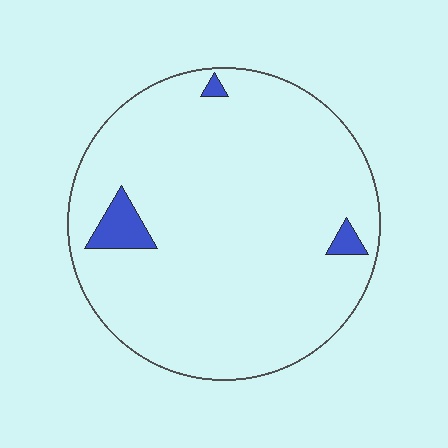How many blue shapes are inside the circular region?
3.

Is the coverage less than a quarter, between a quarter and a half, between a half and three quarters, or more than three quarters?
Less than a quarter.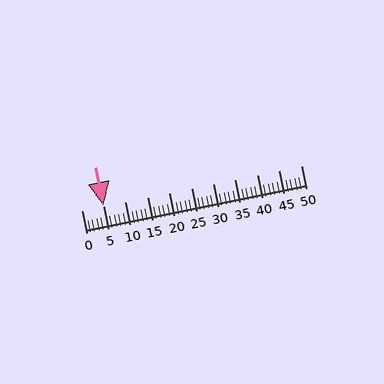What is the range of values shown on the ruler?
The ruler shows values from 0 to 50.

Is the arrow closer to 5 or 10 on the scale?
The arrow is closer to 5.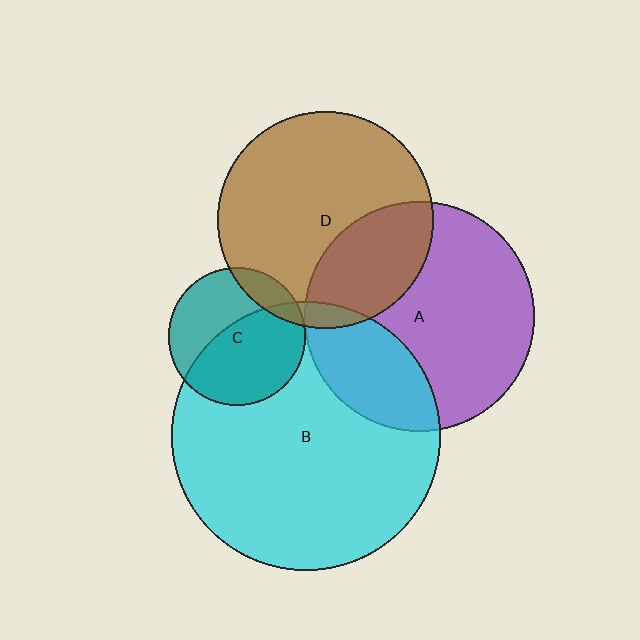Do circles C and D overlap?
Yes.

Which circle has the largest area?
Circle B (cyan).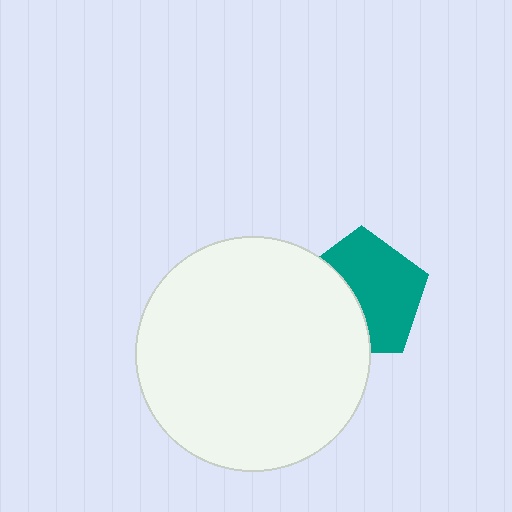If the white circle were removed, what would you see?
You would see the complete teal pentagon.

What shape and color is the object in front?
The object in front is a white circle.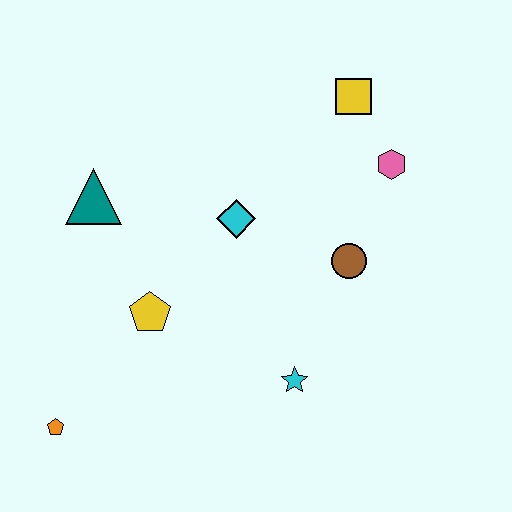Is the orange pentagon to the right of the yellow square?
No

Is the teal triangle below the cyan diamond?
No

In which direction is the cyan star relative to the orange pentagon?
The cyan star is to the right of the orange pentagon.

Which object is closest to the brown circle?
The pink hexagon is closest to the brown circle.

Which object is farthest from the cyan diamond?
The orange pentagon is farthest from the cyan diamond.